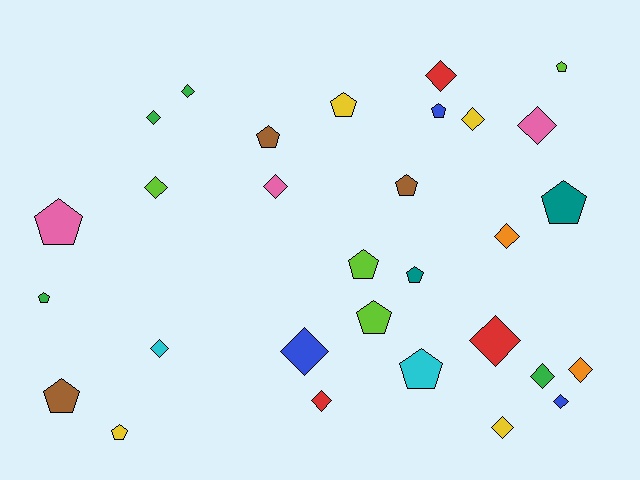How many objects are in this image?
There are 30 objects.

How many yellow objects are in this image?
There are 4 yellow objects.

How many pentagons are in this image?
There are 14 pentagons.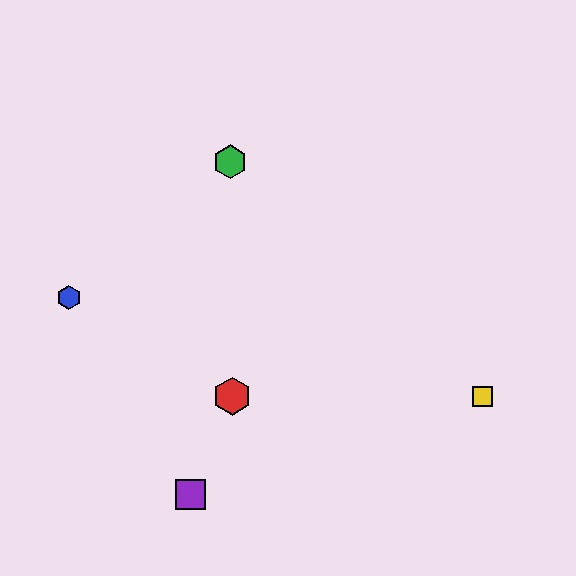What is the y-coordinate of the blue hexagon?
The blue hexagon is at y≈297.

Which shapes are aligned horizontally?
The red hexagon, the yellow square are aligned horizontally.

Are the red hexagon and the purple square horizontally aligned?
No, the red hexagon is at y≈396 and the purple square is at y≈495.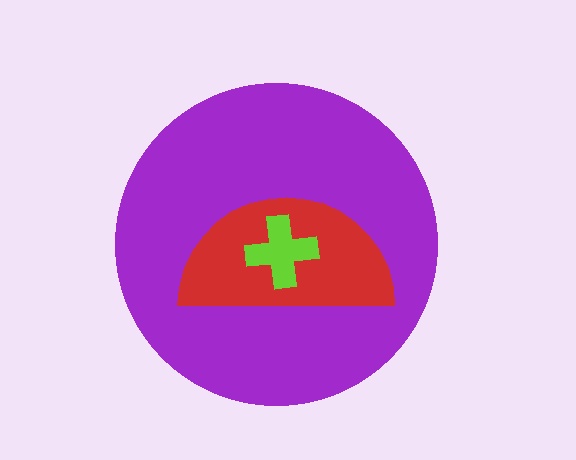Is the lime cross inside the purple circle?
Yes.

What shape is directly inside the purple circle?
The red semicircle.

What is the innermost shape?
The lime cross.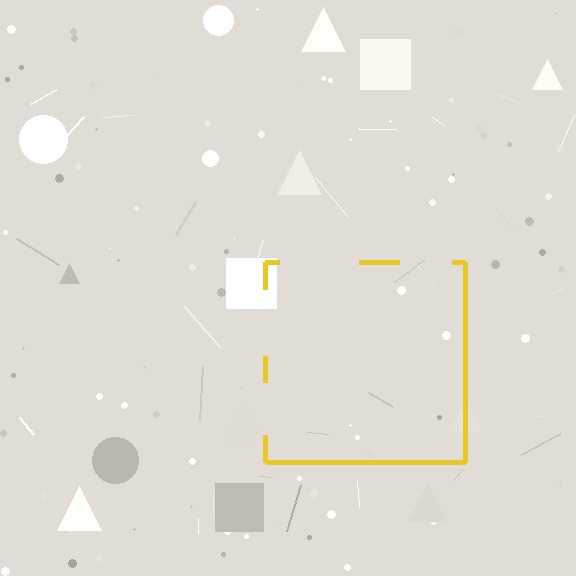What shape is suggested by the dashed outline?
The dashed outline suggests a square.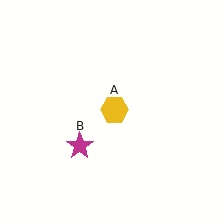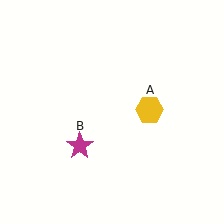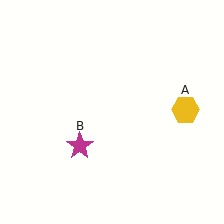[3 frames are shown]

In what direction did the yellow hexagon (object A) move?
The yellow hexagon (object A) moved right.